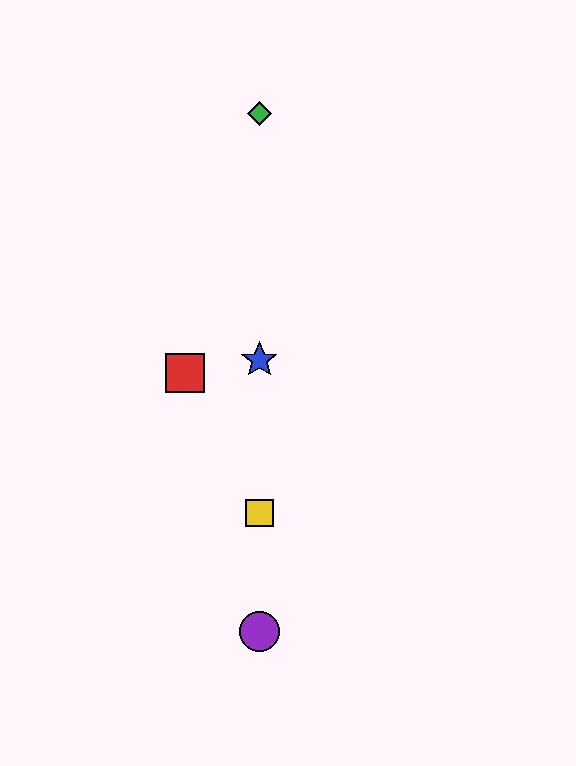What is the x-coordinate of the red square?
The red square is at x≈185.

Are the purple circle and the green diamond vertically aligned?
Yes, both are at x≈259.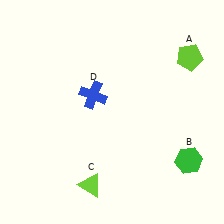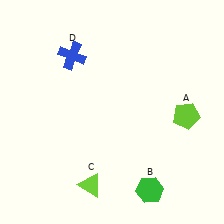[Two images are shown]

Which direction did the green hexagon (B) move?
The green hexagon (B) moved left.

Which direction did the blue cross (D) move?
The blue cross (D) moved up.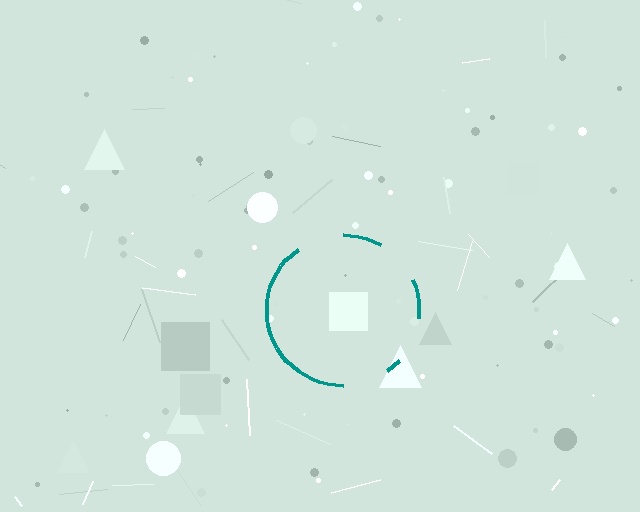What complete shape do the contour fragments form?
The contour fragments form a circle.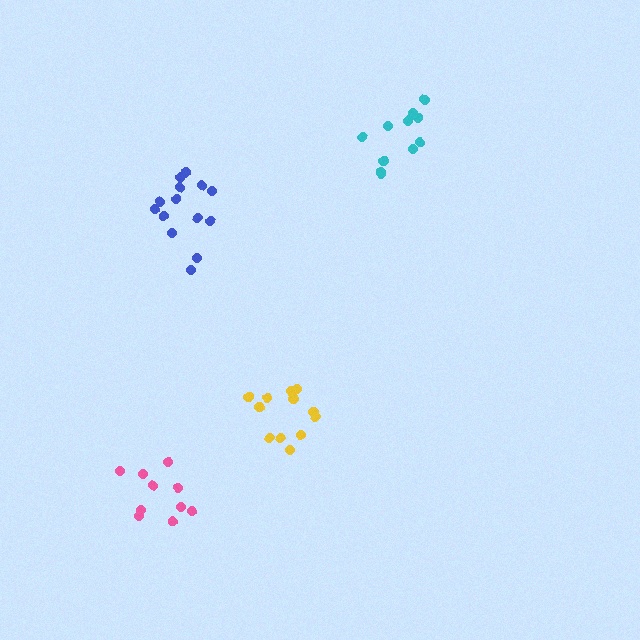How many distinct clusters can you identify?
There are 4 distinct clusters.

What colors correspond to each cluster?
The clusters are colored: yellow, pink, blue, cyan.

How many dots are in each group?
Group 1: 12 dots, Group 2: 10 dots, Group 3: 14 dots, Group 4: 11 dots (47 total).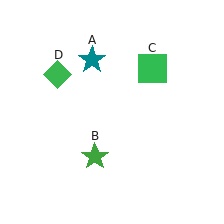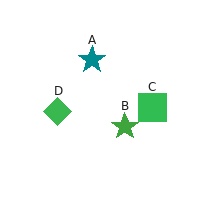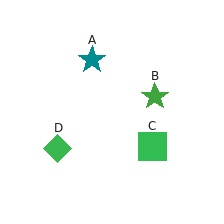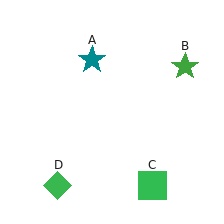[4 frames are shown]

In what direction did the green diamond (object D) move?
The green diamond (object D) moved down.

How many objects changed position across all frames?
3 objects changed position: green star (object B), green square (object C), green diamond (object D).